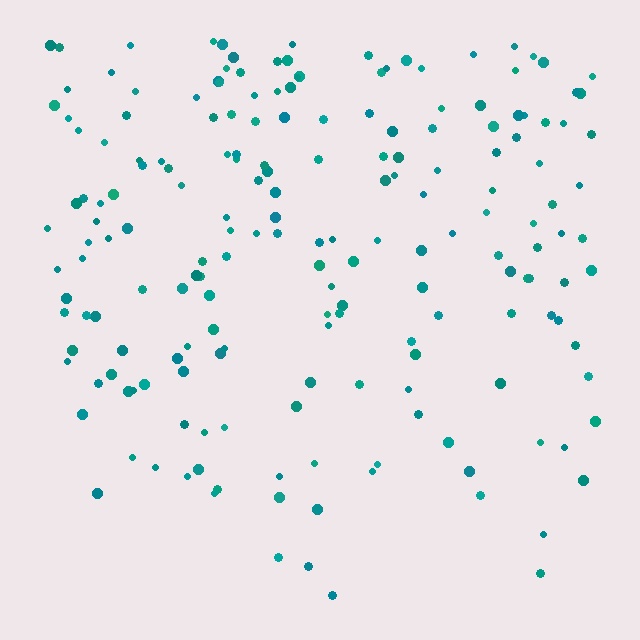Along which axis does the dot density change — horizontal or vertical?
Vertical.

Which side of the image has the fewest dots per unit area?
The bottom.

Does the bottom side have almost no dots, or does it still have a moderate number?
Still a moderate number, just noticeably fewer than the top.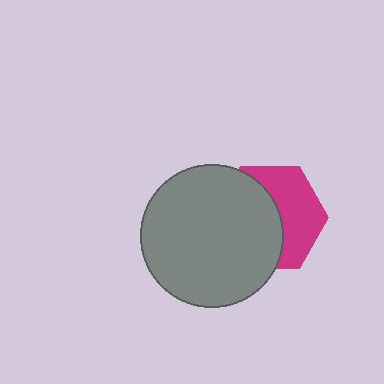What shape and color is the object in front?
The object in front is a gray circle.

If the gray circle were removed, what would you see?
You would see the complete magenta hexagon.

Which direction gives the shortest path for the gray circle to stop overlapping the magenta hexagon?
Moving left gives the shortest separation.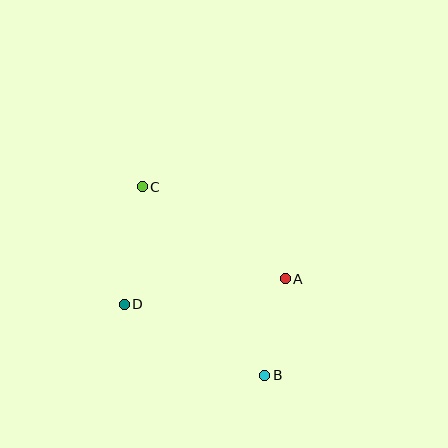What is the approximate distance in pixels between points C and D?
The distance between C and D is approximately 119 pixels.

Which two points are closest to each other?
Points A and B are closest to each other.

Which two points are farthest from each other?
Points B and C are farthest from each other.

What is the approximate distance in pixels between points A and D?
The distance between A and D is approximately 163 pixels.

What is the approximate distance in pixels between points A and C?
The distance between A and C is approximately 170 pixels.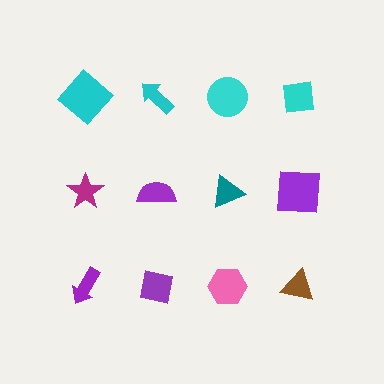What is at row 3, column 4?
A brown triangle.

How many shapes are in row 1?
4 shapes.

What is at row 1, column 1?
A cyan diamond.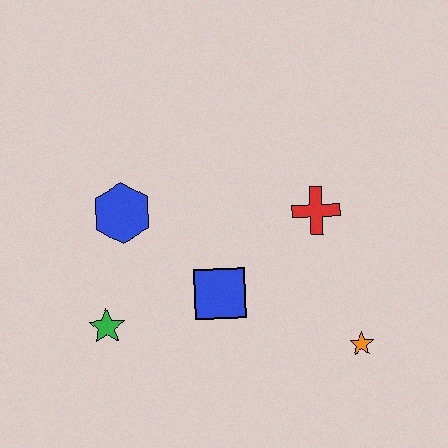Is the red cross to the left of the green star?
No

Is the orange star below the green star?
Yes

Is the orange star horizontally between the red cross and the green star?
No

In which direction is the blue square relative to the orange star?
The blue square is to the left of the orange star.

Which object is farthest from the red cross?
The green star is farthest from the red cross.